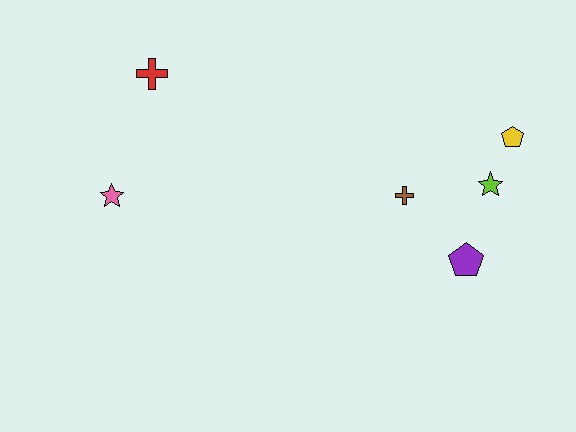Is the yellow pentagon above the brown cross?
Yes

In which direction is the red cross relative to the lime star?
The red cross is to the left of the lime star.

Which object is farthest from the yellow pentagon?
The pink star is farthest from the yellow pentagon.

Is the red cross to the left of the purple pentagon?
Yes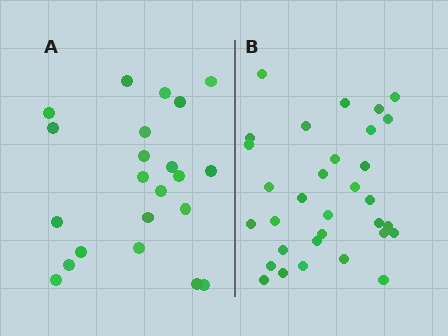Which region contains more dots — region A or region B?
Region B (the right region) has more dots.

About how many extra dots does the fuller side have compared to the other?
Region B has roughly 10 or so more dots than region A.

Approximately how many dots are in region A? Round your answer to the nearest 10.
About 20 dots. (The exact count is 22, which rounds to 20.)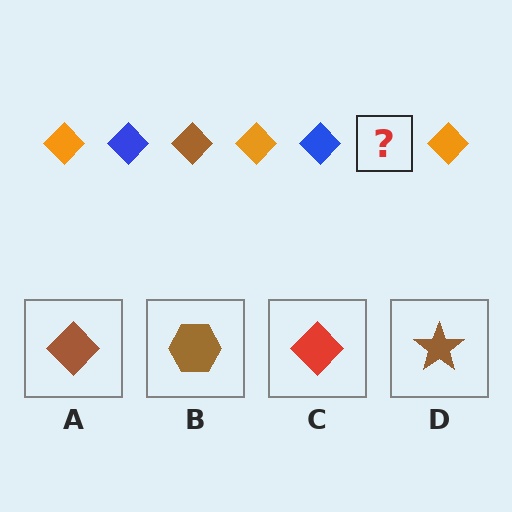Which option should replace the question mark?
Option A.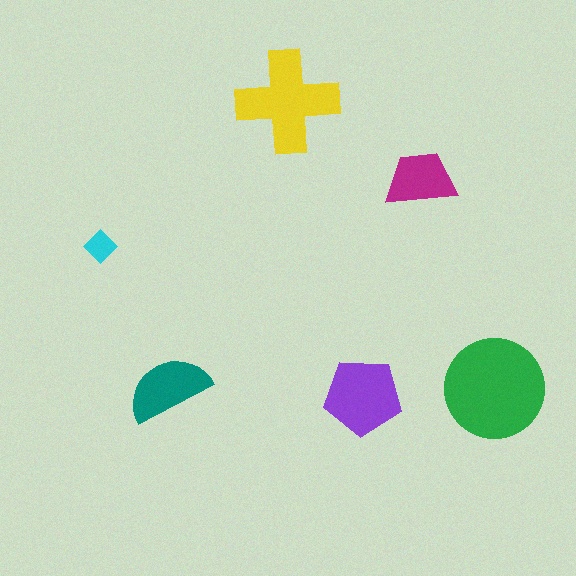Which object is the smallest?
The cyan diamond.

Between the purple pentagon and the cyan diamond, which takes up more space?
The purple pentagon.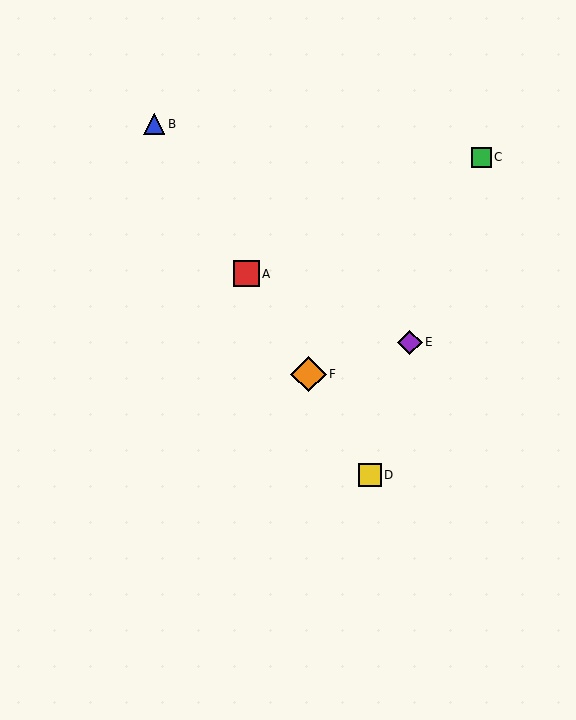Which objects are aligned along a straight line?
Objects A, B, D, F are aligned along a straight line.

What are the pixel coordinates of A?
Object A is at (247, 274).